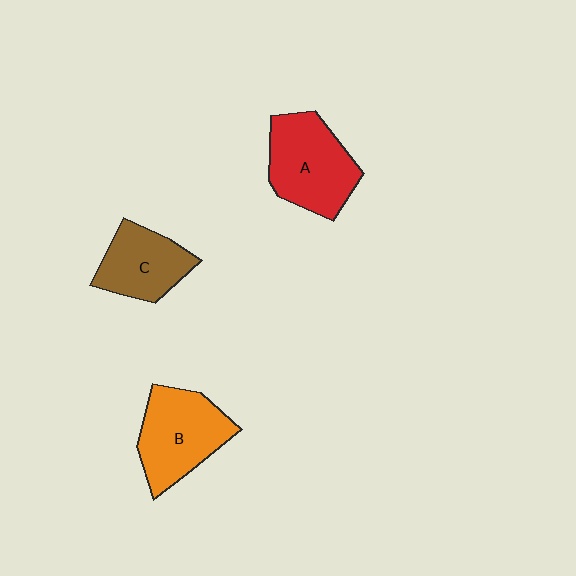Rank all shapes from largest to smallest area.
From largest to smallest: A (red), B (orange), C (brown).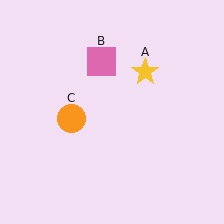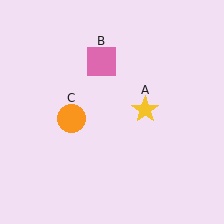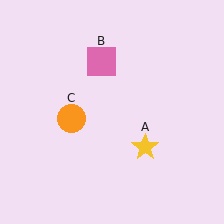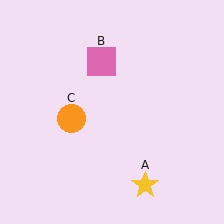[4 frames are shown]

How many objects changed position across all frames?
1 object changed position: yellow star (object A).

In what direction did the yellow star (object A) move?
The yellow star (object A) moved down.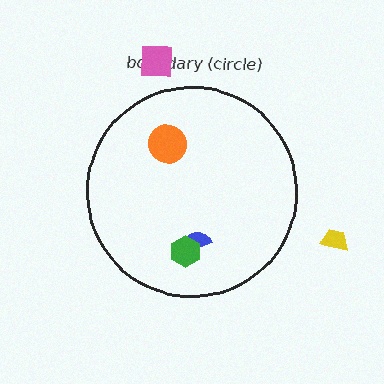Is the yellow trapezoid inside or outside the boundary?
Outside.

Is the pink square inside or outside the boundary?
Outside.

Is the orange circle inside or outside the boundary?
Inside.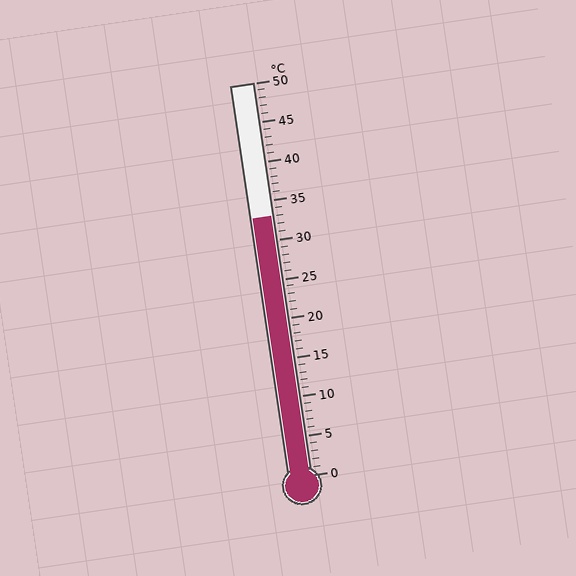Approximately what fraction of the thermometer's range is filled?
The thermometer is filled to approximately 65% of its range.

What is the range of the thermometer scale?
The thermometer scale ranges from 0°C to 50°C.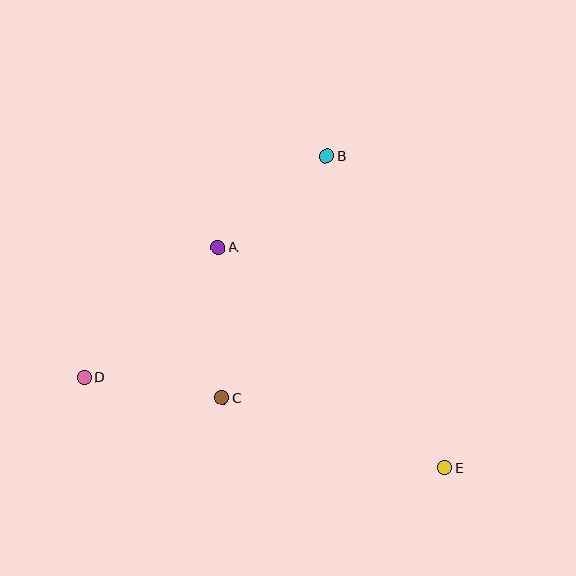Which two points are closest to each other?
Points C and D are closest to each other.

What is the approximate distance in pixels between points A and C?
The distance between A and C is approximately 151 pixels.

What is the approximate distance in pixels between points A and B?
The distance between A and B is approximately 142 pixels.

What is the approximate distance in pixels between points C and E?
The distance between C and E is approximately 233 pixels.